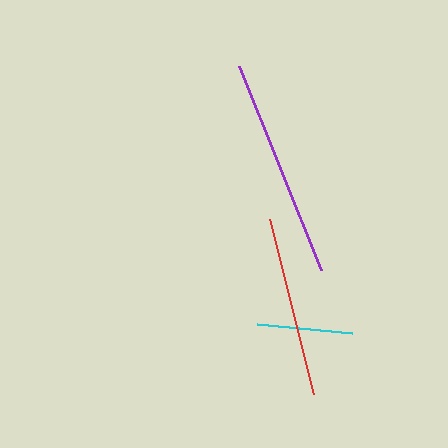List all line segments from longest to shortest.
From longest to shortest: purple, red, cyan.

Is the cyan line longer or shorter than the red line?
The red line is longer than the cyan line.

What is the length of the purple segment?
The purple segment is approximately 220 pixels long.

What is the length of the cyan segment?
The cyan segment is approximately 96 pixels long.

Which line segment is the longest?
The purple line is the longest at approximately 220 pixels.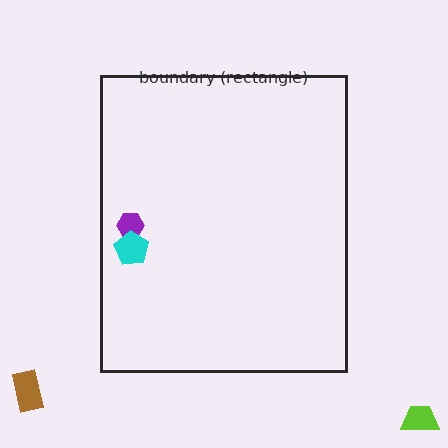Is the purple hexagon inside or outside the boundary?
Inside.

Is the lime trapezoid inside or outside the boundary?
Outside.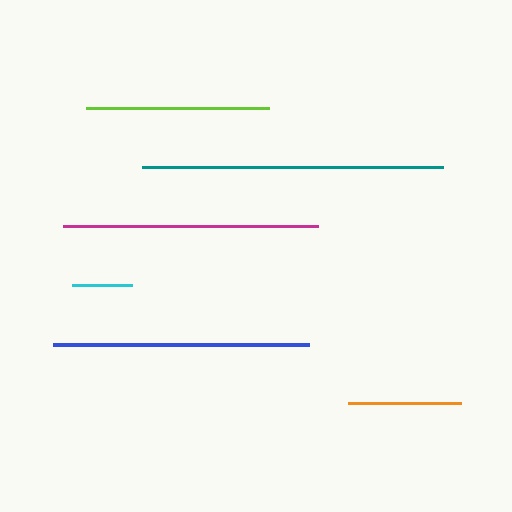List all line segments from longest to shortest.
From longest to shortest: teal, blue, magenta, lime, orange, cyan.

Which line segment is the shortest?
The cyan line is the shortest at approximately 60 pixels.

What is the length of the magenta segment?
The magenta segment is approximately 254 pixels long.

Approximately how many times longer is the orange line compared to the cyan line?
The orange line is approximately 1.9 times the length of the cyan line.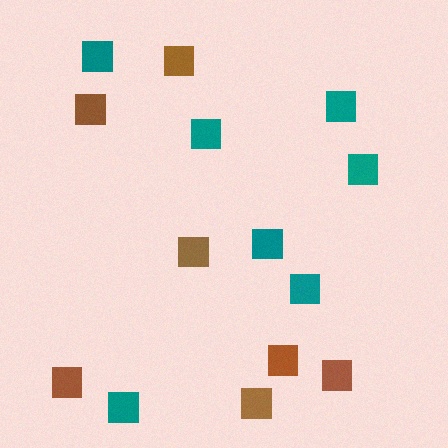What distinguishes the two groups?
There are 2 groups: one group of teal squares (7) and one group of brown squares (7).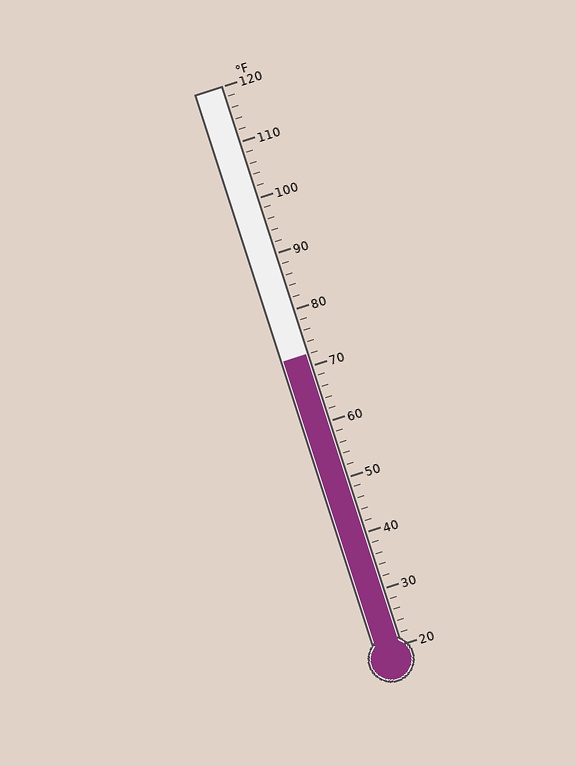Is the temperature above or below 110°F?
The temperature is below 110°F.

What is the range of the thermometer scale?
The thermometer scale ranges from 20°F to 120°F.